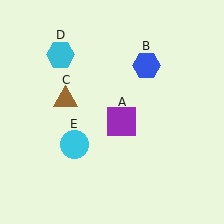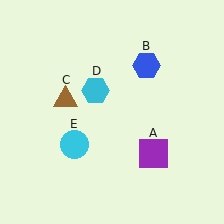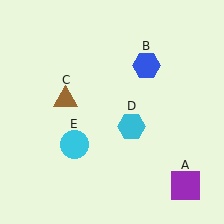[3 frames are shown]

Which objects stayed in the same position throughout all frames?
Blue hexagon (object B) and brown triangle (object C) and cyan circle (object E) remained stationary.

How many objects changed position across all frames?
2 objects changed position: purple square (object A), cyan hexagon (object D).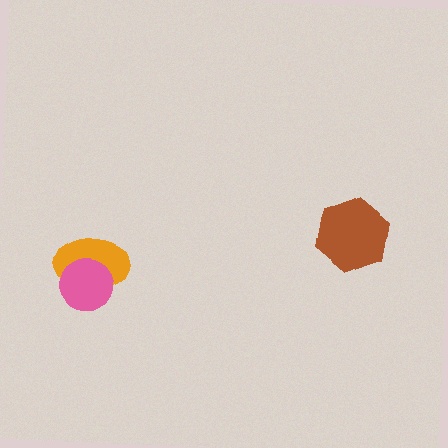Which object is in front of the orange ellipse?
The pink circle is in front of the orange ellipse.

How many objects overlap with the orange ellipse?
1 object overlaps with the orange ellipse.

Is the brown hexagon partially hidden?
No, no other shape covers it.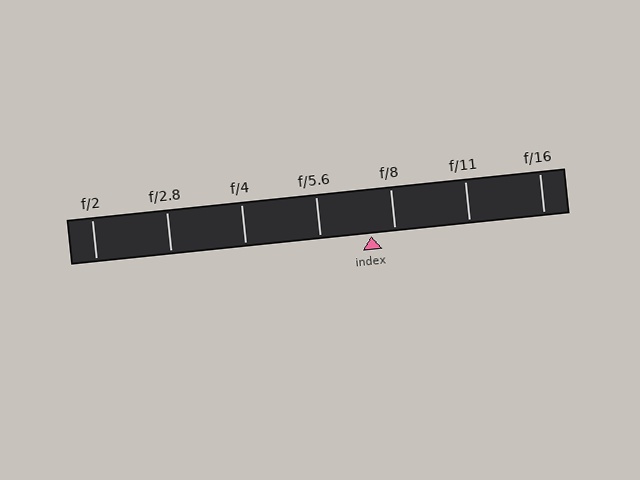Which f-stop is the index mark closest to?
The index mark is closest to f/8.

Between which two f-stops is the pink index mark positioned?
The index mark is between f/5.6 and f/8.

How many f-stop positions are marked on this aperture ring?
There are 7 f-stop positions marked.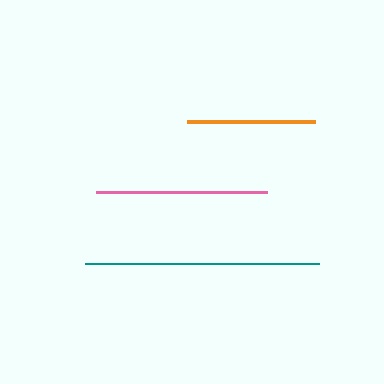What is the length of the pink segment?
The pink segment is approximately 171 pixels long.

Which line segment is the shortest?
The orange line is the shortest at approximately 128 pixels.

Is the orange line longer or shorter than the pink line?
The pink line is longer than the orange line.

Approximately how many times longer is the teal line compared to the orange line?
The teal line is approximately 1.8 times the length of the orange line.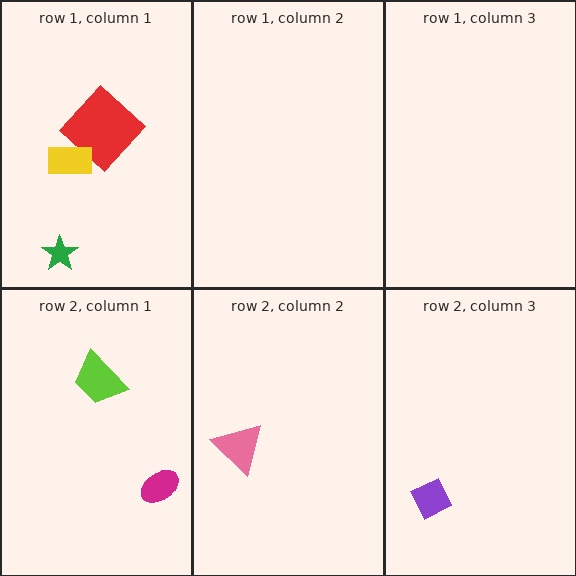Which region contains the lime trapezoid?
The row 2, column 1 region.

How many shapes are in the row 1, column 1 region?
3.